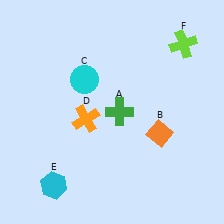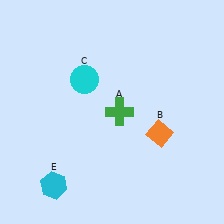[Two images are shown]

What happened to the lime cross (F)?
The lime cross (F) was removed in Image 2. It was in the top-right area of Image 1.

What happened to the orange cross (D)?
The orange cross (D) was removed in Image 2. It was in the bottom-left area of Image 1.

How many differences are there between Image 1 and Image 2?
There are 2 differences between the two images.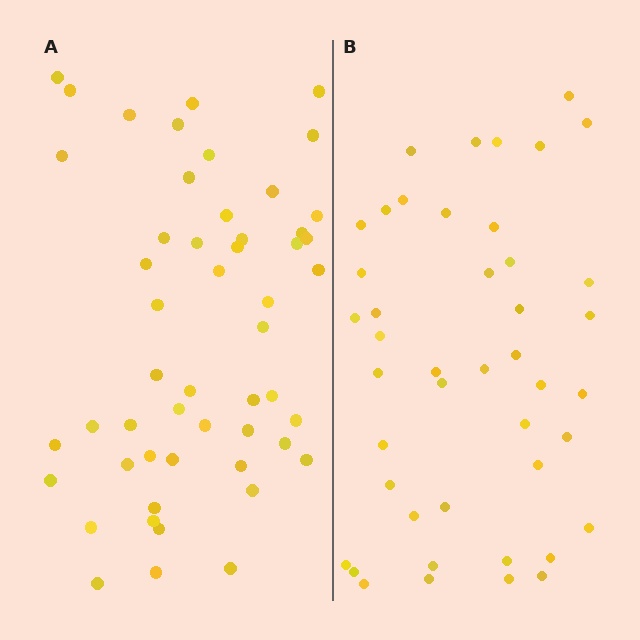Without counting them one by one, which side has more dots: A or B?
Region A (the left region) has more dots.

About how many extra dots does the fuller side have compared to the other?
Region A has roughly 8 or so more dots than region B.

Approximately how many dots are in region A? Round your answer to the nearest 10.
About 50 dots. (The exact count is 52, which rounds to 50.)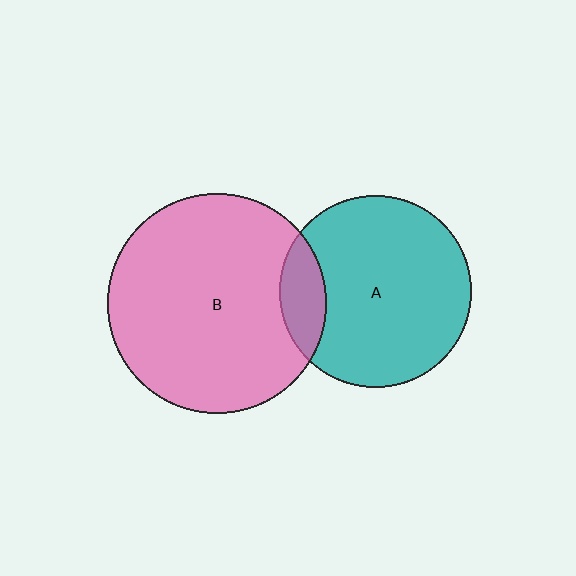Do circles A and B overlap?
Yes.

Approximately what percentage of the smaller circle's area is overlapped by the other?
Approximately 15%.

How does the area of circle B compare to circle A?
Approximately 1.3 times.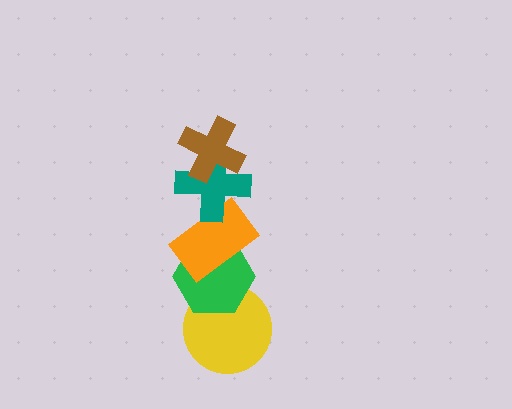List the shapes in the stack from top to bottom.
From top to bottom: the brown cross, the teal cross, the orange rectangle, the green hexagon, the yellow circle.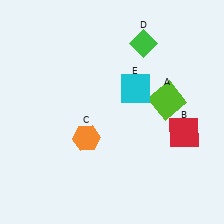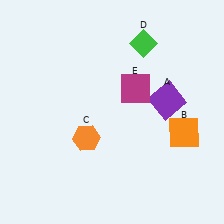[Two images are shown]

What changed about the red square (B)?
In Image 1, B is red. In Image 2, it changed to orange.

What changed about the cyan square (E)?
In Image 1, E is cyan. In Image 2, it changed to magenta.